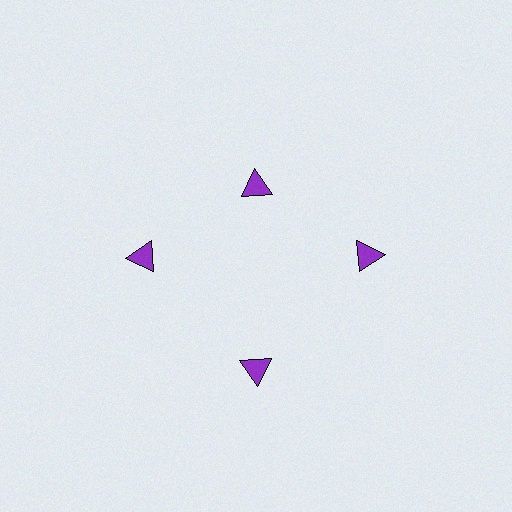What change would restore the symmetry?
The symmetry would be restored by moving it outward, back onto the ring so that all 4 triangles sit at equal angles and equal distance from the center.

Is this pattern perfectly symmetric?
No. The 4 purple triangles are arranged in a ring, but one element near the 12 o'clock position is pulled inward toward the center, breaking the 4-fold rotational symmetry.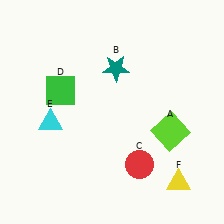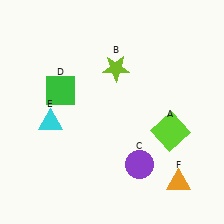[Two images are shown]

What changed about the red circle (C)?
In Image 1, C is red. In Image 2, it changed to purple.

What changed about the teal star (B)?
In Image 1, B is teal. In Image 2, it changed to lime.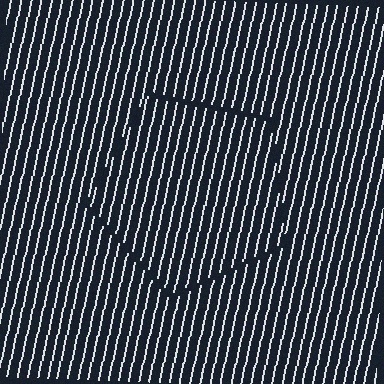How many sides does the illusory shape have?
5 sides — the line-ends trace a pentagon.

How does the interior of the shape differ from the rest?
The interior of the shape contains the same grating, shifted by half a period — the contour is defined by the phase discontinuity where line-ends from the inner and outer gratings abut.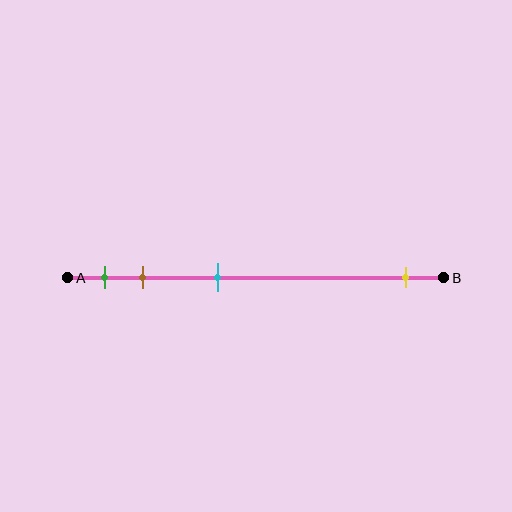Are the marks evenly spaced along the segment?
No, the marks are not evenly spaced.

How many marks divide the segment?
There are 4 marks dividing the segment.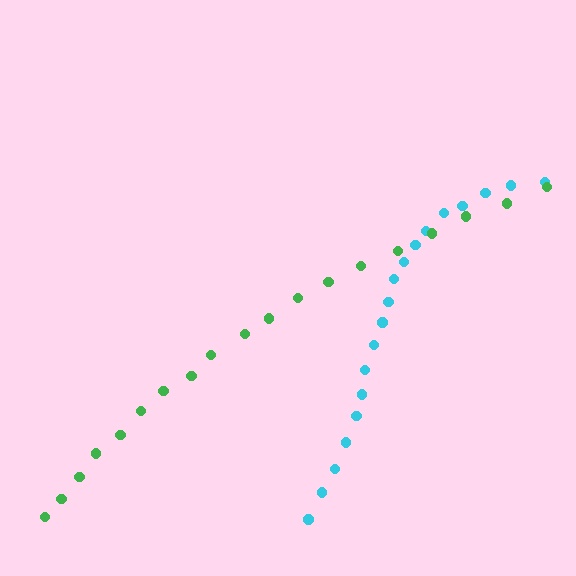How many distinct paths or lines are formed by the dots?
There are 2 distinct paths.